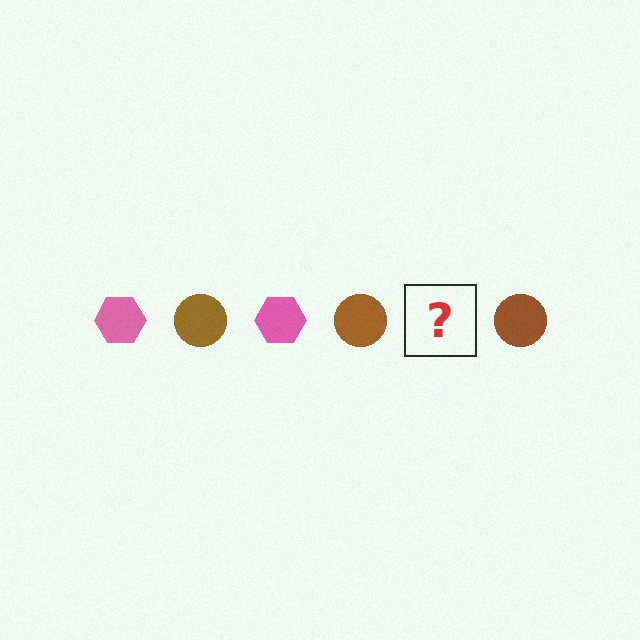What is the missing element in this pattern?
The missing element is a pink hexagon.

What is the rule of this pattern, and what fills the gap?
The rule is that the pattern alternates between pink hexagon and brown circle. The gap should be filled with a pink hexagon.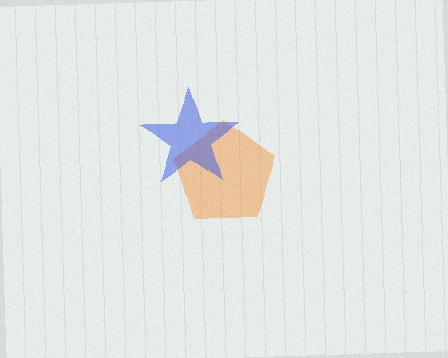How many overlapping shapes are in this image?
There are 2 overlapping shapes in the image.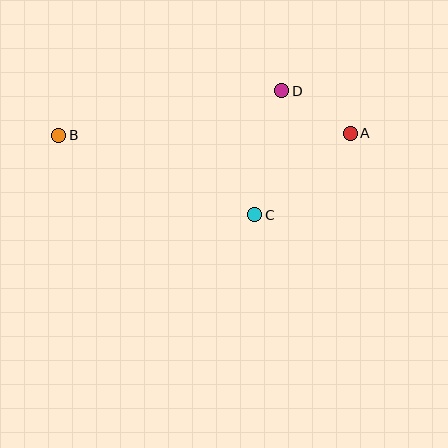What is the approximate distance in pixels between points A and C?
The distance between A and C is approximately 125 pixels.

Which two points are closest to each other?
Points A and D are closest to each other.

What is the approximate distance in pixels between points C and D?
The distance between C and D is approximately 127 pixels.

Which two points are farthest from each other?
Points A and B are farthest from each other.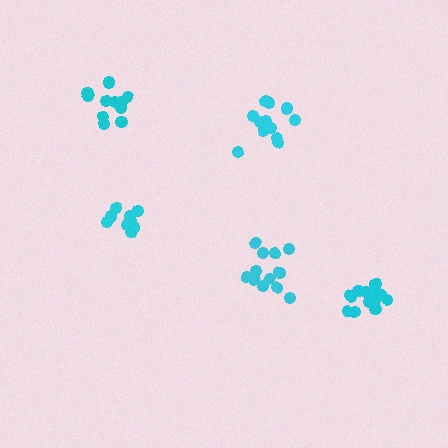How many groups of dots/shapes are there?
There are 5 groups.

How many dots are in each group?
Group 1: 9 dots, Group 2: 12 dots, Group 3: 12 dots, Group 4: 12 dots, Group 5: 14 dots (59 total).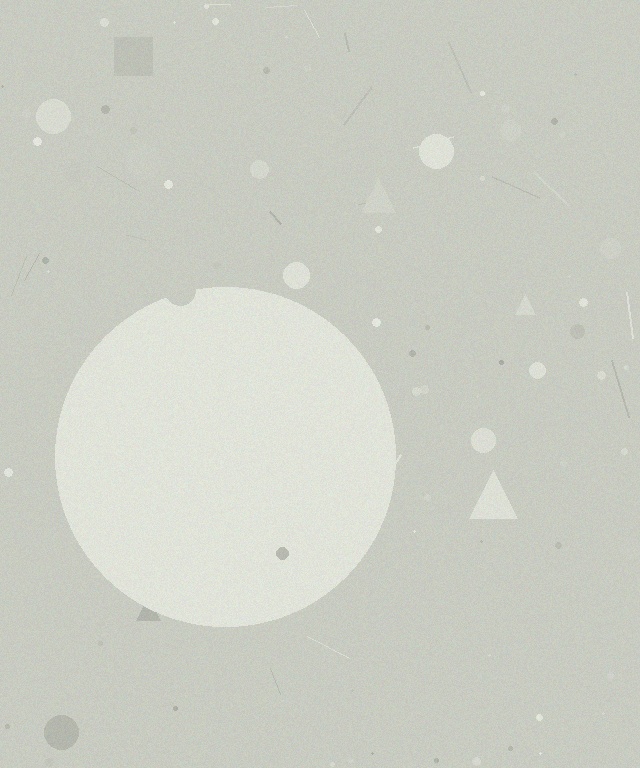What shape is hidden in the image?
A circle is hidden in the image.